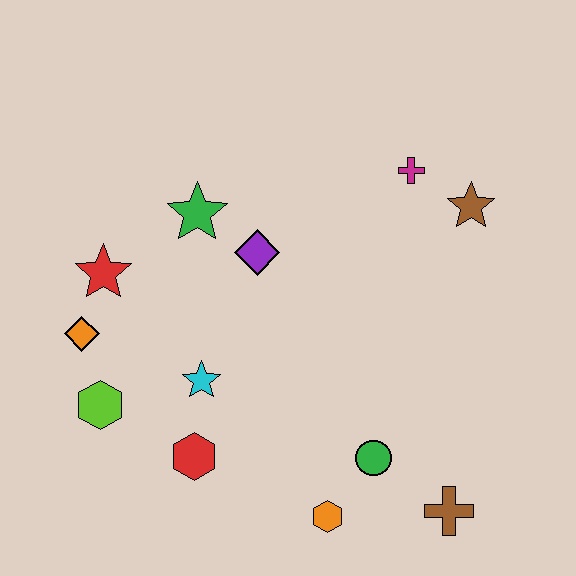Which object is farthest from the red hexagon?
The brown star is farthest from the red hexagon.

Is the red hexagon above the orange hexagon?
Yes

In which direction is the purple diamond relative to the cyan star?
The purple diamond is above the cyan star.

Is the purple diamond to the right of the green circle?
No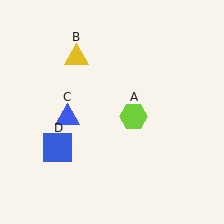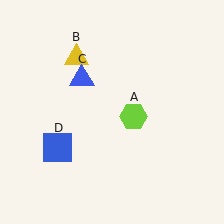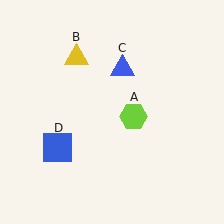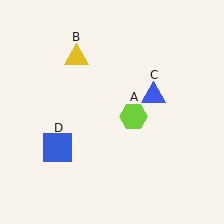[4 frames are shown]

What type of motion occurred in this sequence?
The blue triangle (object C) rotated clockwise around the center of the scene.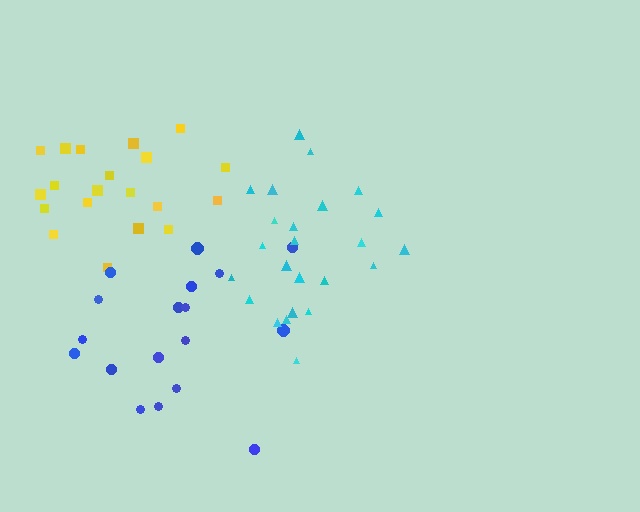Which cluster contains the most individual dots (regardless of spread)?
Cyan (24).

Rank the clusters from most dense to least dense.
yellow, cyan, blue.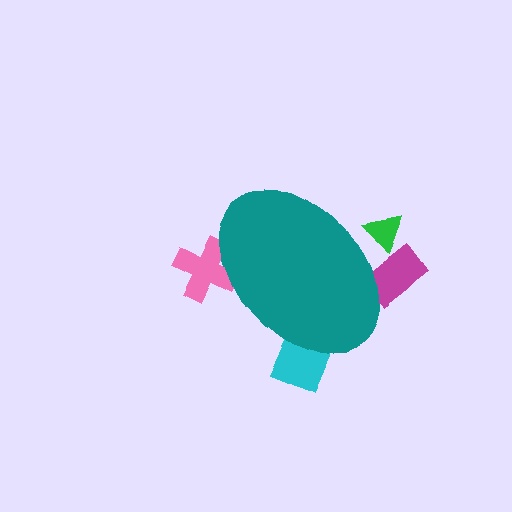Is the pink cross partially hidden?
Yes, the pink cross is partially hidden behind the teal ellipse.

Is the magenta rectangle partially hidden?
Yes, the magenta rectangle is partially hidden behind the teal ellipse.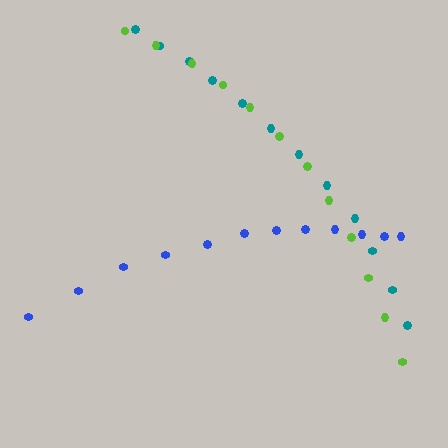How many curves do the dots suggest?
There are 3 distinct paths.